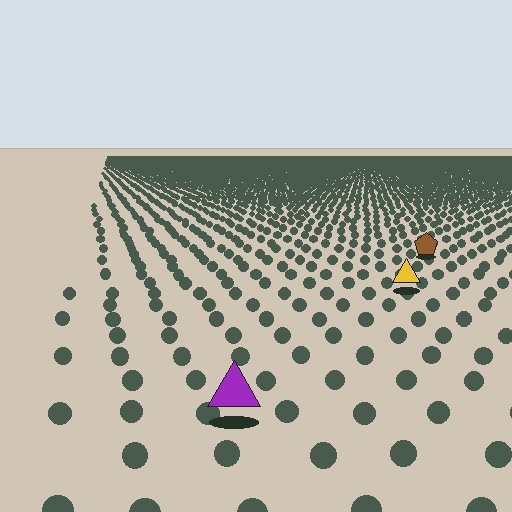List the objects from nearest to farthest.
From nearest to farthest: the purple triangle, the yellow triangle, the brown pentagon.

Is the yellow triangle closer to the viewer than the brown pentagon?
Yes. The yellow triangle is closer — you can tell from the texture gradient: the ground texture is coarser near it.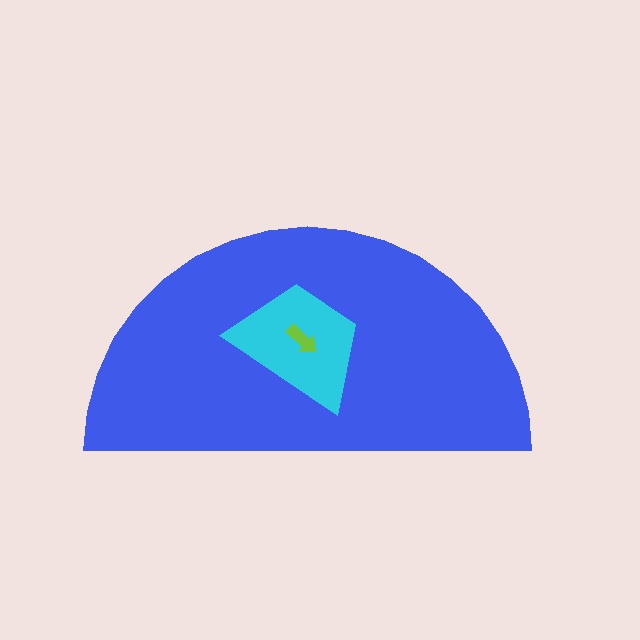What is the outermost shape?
The blue semicircle.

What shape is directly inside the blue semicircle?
The cyan trapezoid.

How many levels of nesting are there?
3.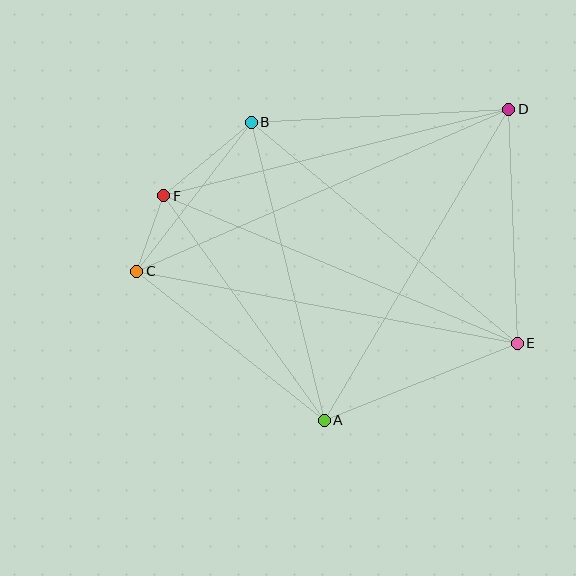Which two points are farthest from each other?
Points C and D are farthest from each other.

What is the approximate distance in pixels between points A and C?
The distance between A and C is approximately 239 pixels.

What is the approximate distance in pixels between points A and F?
The distance between A and F is approximately 276 pixels.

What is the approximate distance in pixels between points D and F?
The distance between D and F is approximately 356 pixels.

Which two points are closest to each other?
Points C and F are closest to each other.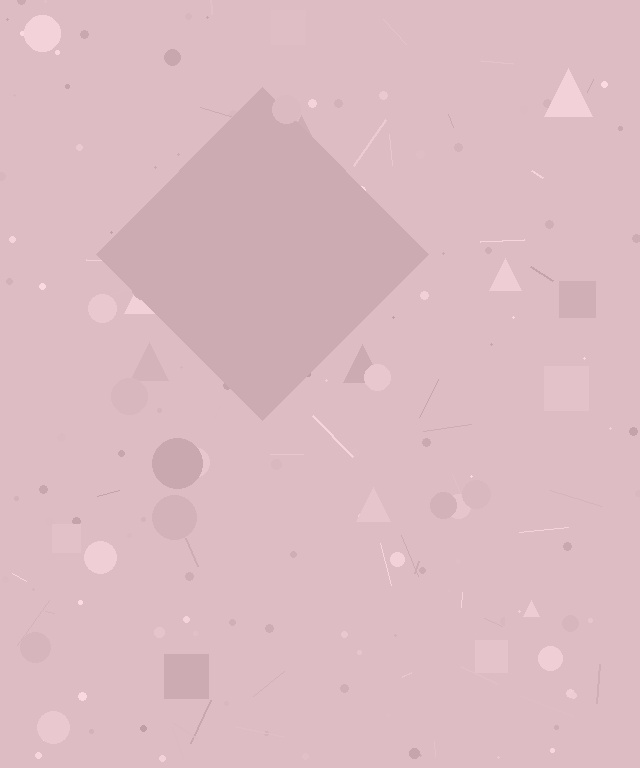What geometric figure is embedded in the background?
A diamond is embedded in the background.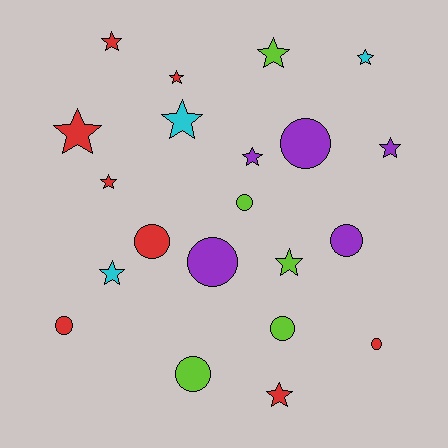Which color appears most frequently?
Red, with 8 objects.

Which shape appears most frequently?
Star, with 12 objects.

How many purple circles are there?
There are 3 purple circles.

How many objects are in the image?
There are 21 objects.